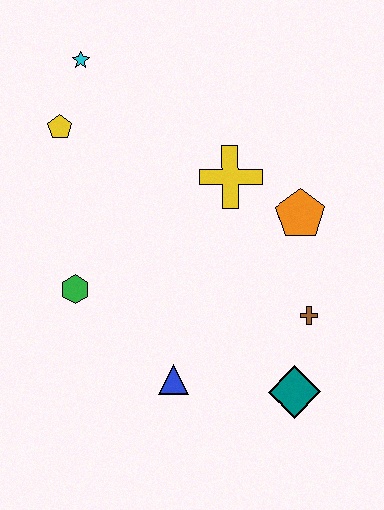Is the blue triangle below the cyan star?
Yes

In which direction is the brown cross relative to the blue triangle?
The brown cross is to the right of the blue triangle.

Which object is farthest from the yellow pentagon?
The teal diamond is farthest from the yellow pentagon.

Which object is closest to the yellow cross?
The orange pentagon is closest to the yellow cross.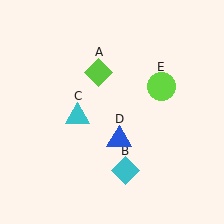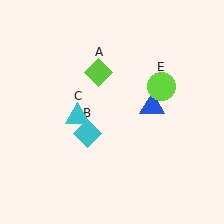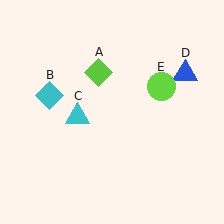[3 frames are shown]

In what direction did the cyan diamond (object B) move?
The cyan diamond (object B) moved up and to the left.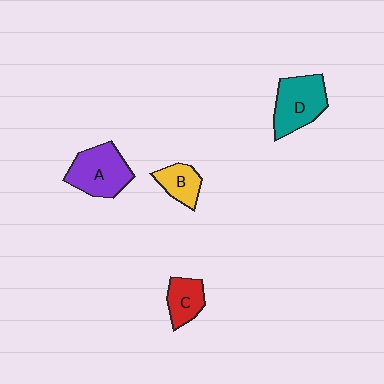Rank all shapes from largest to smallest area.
From largest to smallest: A (purple), D (teal), C (red), B (yellow).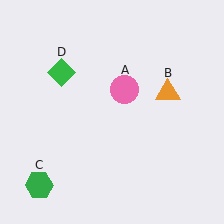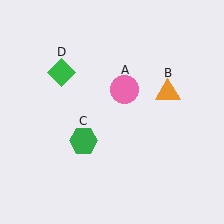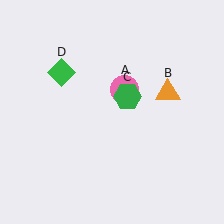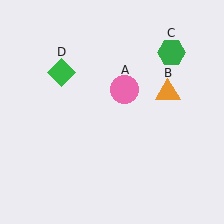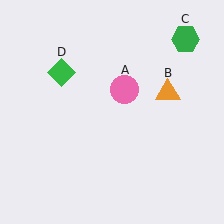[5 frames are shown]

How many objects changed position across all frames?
1 object changed position: green hexagon (object C).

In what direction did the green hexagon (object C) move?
The green hexagon (object C) moved up and to the right.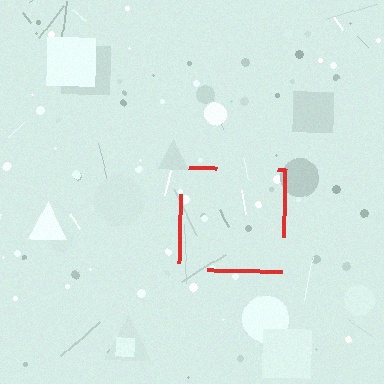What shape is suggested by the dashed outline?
The dashed outline suggests a square.